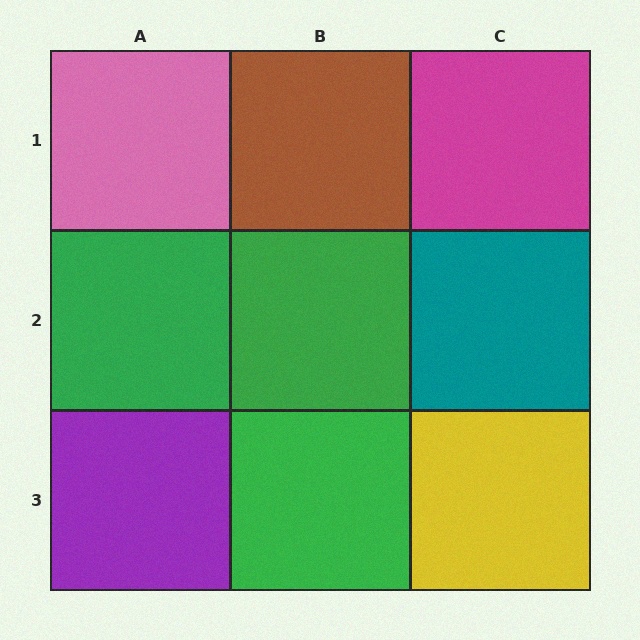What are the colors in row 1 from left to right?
Pink, brown, magenta.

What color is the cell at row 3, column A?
Purple.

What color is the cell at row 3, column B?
Green.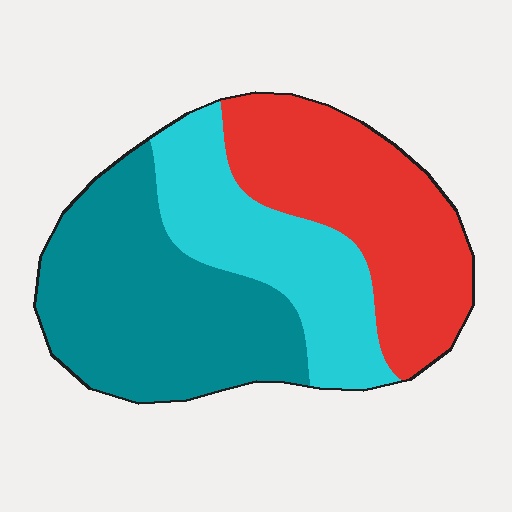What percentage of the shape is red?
Red covers about 35% of the shape.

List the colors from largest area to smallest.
From largest to smallest: teal, red, cyan.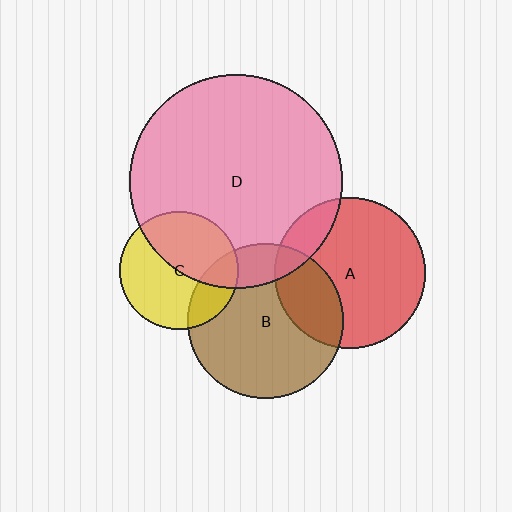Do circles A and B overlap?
Yes.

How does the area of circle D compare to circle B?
Approximately 1.9 times.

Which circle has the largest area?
Circle D (pink).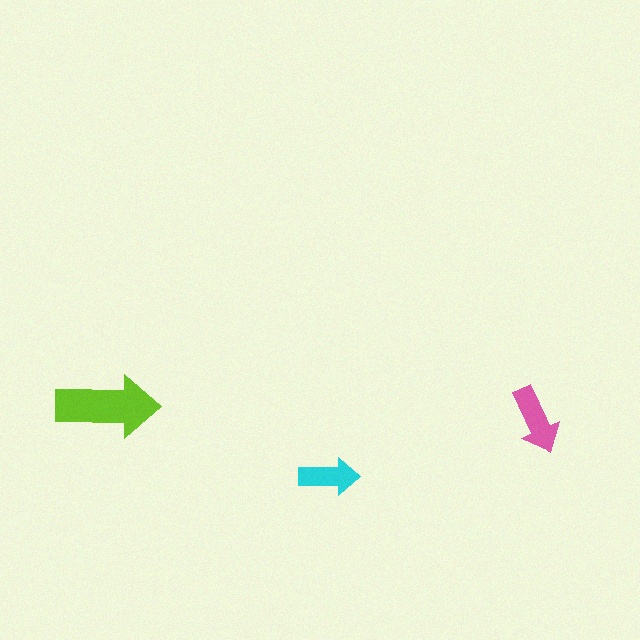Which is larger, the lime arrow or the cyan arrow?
The lime one.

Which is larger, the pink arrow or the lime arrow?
The lime one.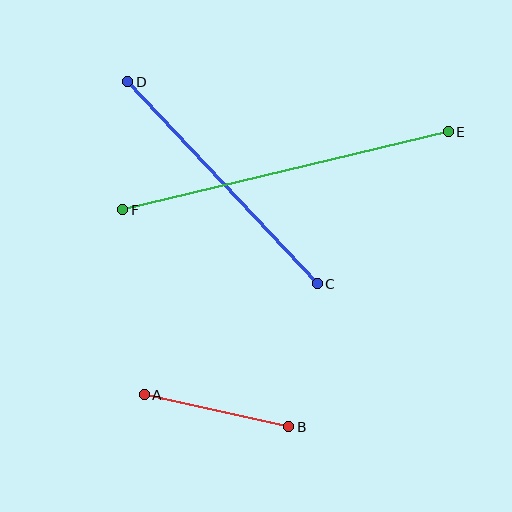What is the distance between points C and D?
The distance is approximately 277 pixels.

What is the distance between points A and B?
The distance is approximately 148 pixels.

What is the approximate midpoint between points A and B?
The midpoint is at approximately (217, 411) pixels.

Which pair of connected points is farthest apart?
Points E and F are farthest apart.